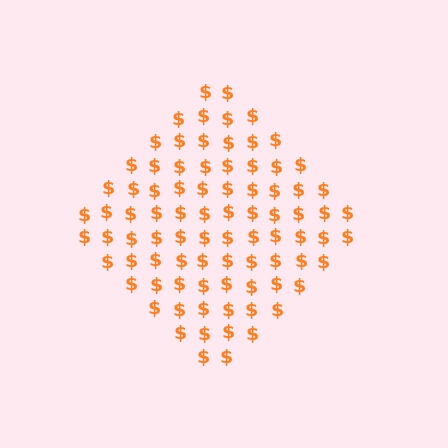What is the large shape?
The large shape is a diamond.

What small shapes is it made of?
It is made of small dollar signs.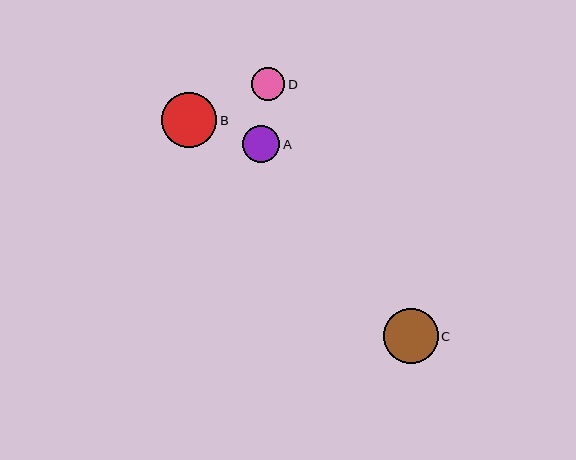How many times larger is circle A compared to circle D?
Circle A is approximately 1.1 times the size of circle D.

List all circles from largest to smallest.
From largest to smallest: B, C, A, D.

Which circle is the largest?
Circle B is the largest with a size of approximately 55 pixels.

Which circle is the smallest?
Circle D is the smallest with a size of approximately 33 pixels.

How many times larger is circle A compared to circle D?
Circle A is approximately 1.1 times the size of circle D.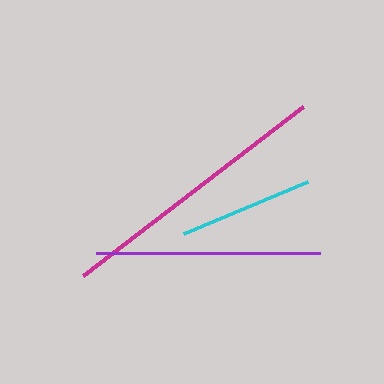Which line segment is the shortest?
The cyan line is the shortest at approximately 134 pixels.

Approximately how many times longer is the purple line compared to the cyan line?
The purple line is approximately 1.7 times the length of the cyan line.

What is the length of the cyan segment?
The cyan segment is approximately 134 pixels long.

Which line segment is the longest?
The magenta line is the longest at approximately 278 pixels.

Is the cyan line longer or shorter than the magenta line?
The magenta line is longer than the cyan line.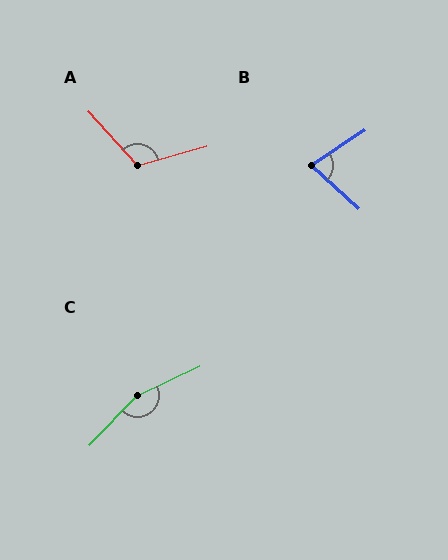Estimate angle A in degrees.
Approximately 117 degrees.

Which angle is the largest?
C, at approximately 159 degrees.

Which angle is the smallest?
B, at approximately 76 degrees.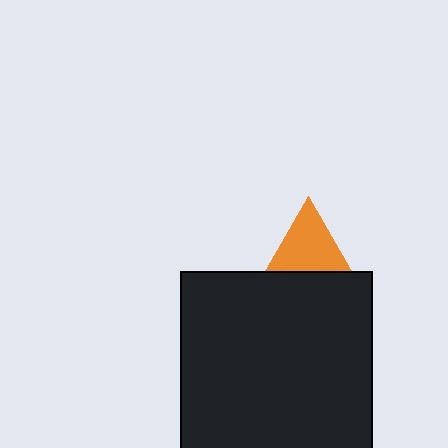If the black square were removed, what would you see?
You would see the complete orange triangle.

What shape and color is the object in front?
The object in front is a black square.